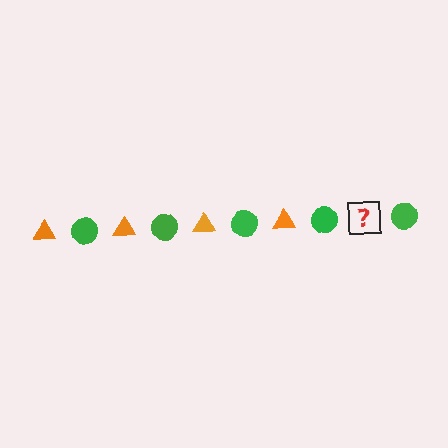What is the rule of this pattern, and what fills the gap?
The rule is that the pattern alternates between orange triangle and green circle. The gap should be filled with an orange triangle.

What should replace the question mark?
The question mark should be replaced with an orange triangle.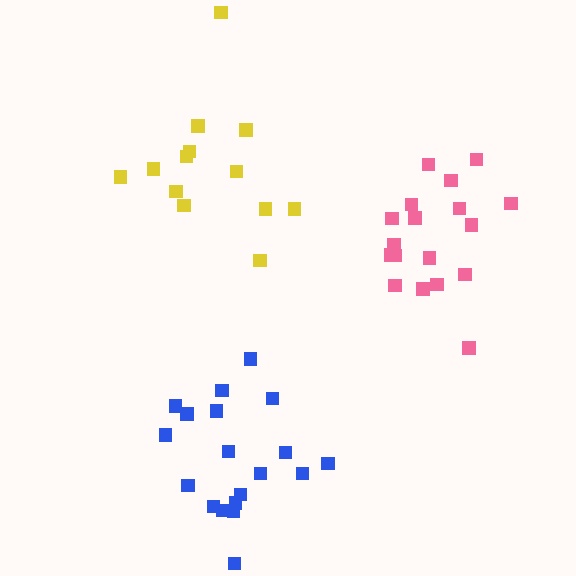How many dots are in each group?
Group 1: 13 dots, Group 2: 19 dots, Group 3: 18 dots (50 total).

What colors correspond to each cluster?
The clusters are colored: yellow, blue, pink.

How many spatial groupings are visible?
There are 3 spatial groupings.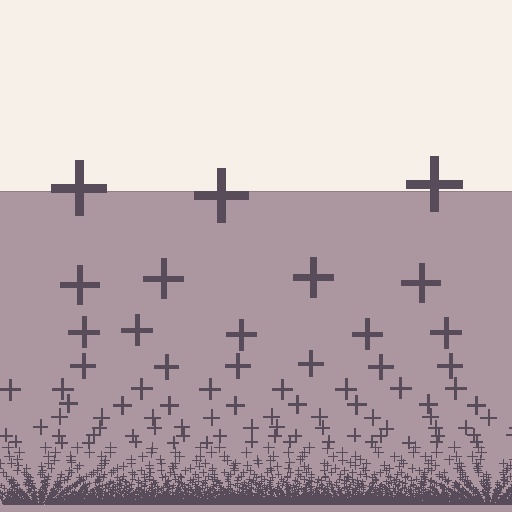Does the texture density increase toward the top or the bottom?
Density increases toward the bottom.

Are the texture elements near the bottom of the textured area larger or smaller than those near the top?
Smaller. The gradient is inverted — elements near the bottom are smaller and denser.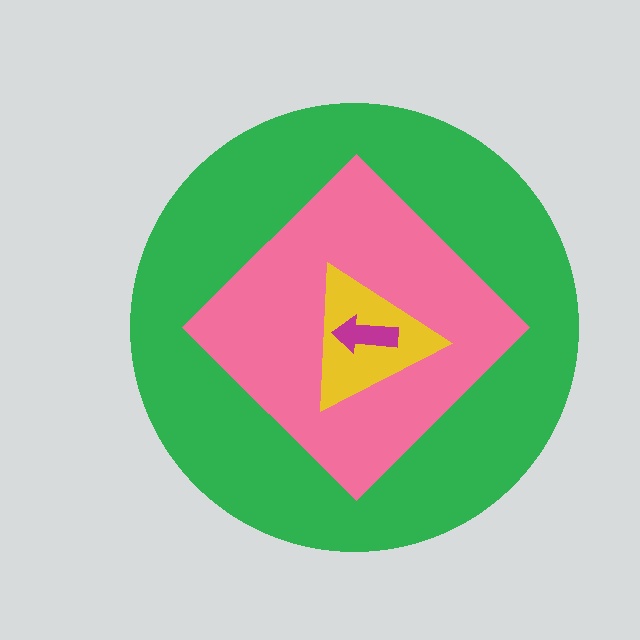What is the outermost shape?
The green circle.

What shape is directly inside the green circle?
The pink diamond.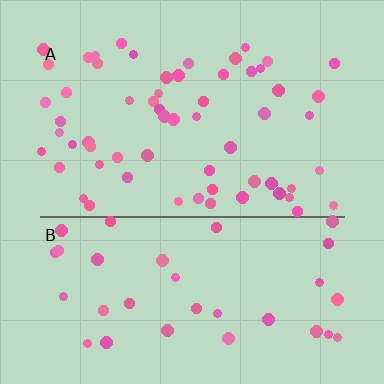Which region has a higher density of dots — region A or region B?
A (the top).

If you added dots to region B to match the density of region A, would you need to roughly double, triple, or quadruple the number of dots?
Approximately double.